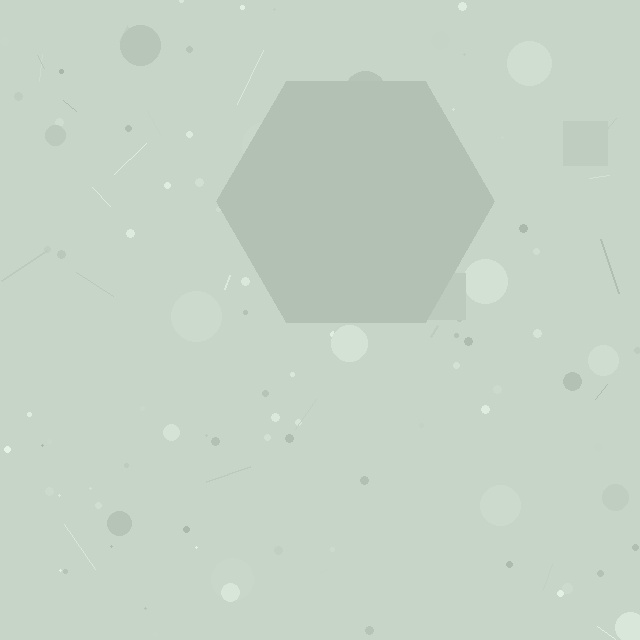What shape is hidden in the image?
A hexagon is hidden in the image.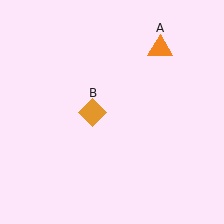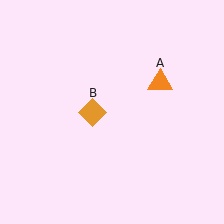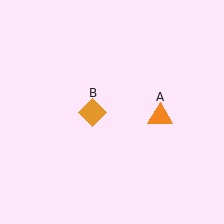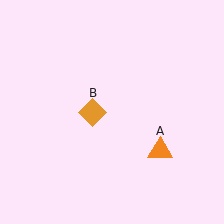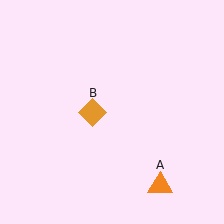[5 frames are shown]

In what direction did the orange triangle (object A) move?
The orange triangle (object A) moved down.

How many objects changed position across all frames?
1 object changed position: orange triangle (object A).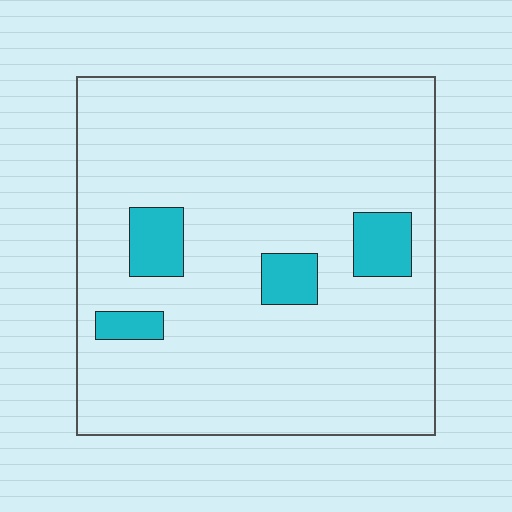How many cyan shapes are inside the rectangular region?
4.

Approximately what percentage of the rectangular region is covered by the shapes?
Approximately 10%.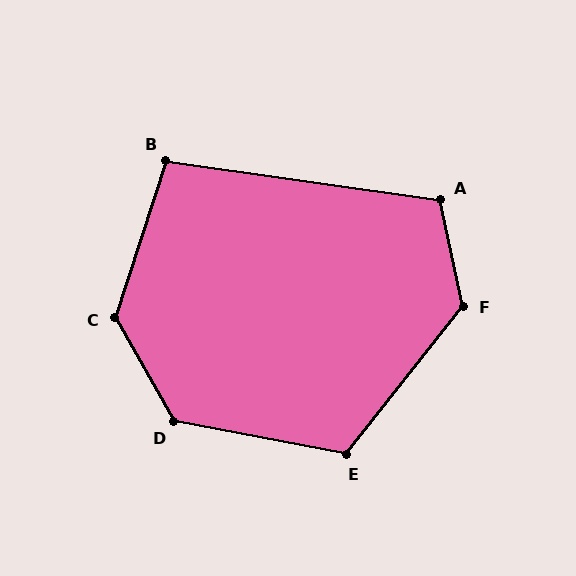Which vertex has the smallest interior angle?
B, at approximately 100 degrees.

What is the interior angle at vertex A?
Approximately 110 degrees (obtuse).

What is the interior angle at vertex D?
Approximately 130 degrees (obtuse).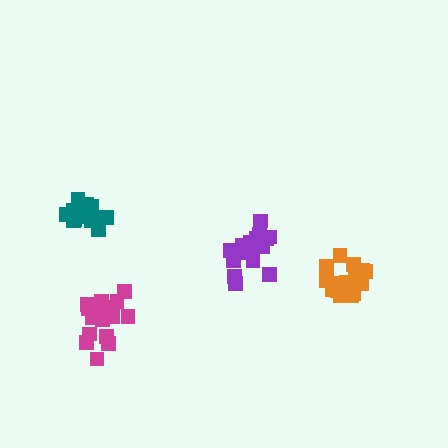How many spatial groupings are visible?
There are 4 spatial groupings.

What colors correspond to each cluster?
The clusters are colored: magenta, purple, orange, teal.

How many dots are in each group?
Group 1: 16 dots, Group 2: 16 dots, Group 3: 19 dots, Group 4: 13 dots (64 total).